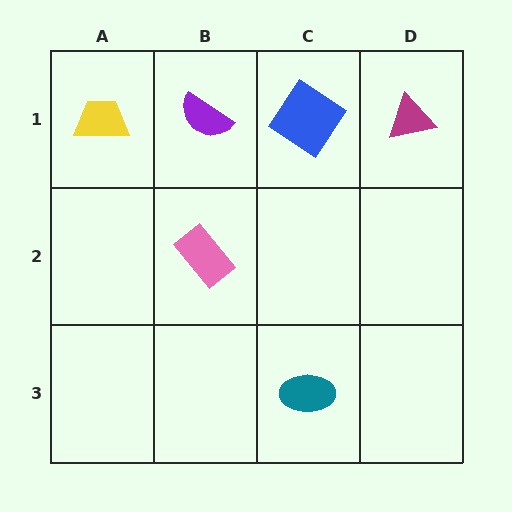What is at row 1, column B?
A purple semicircle.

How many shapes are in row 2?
1 shape.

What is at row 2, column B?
A pink rectangle.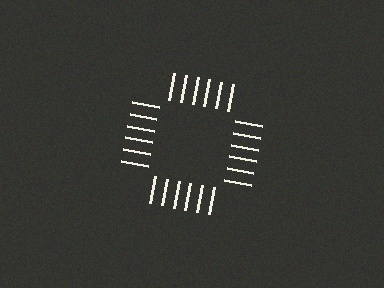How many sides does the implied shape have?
4 sides — the line-ends trace a square.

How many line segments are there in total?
24 — 6 along each of the 4 edges.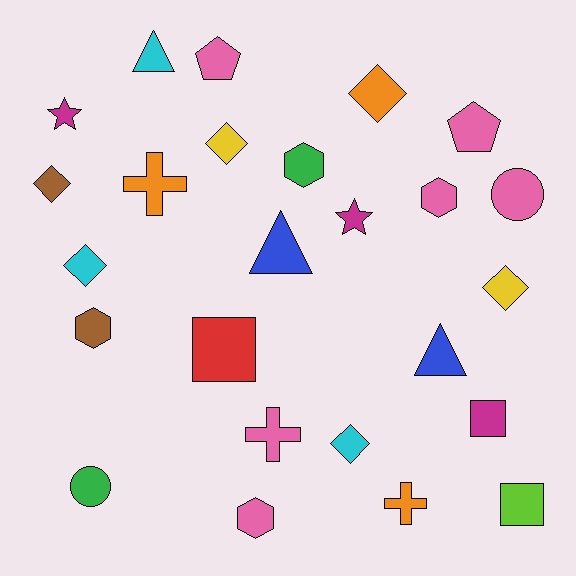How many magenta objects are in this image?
There are 3 magenta objects.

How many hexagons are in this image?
There are 4 hexagons.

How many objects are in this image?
There are 25 objects.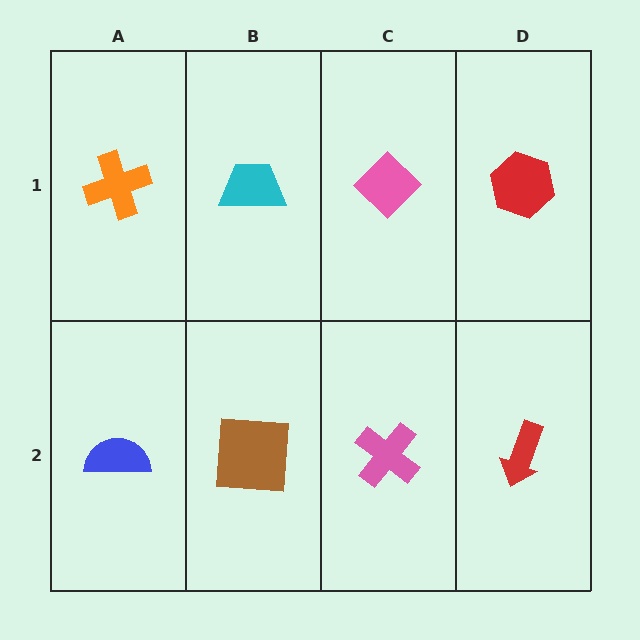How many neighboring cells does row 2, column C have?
3.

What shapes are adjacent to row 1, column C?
A pink cross (row 2, column C), a cyan trapezoid (row 1, column B), a red hexagon (row 1, column D).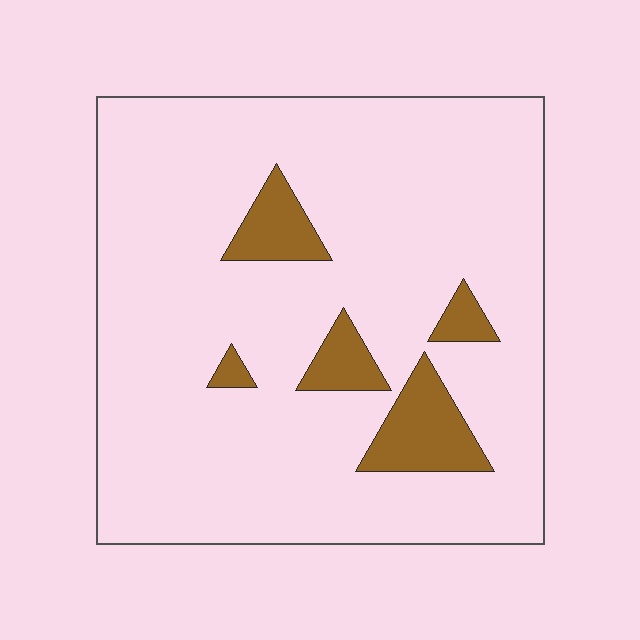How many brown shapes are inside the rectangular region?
5.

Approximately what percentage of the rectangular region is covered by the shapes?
Approximately 10%.